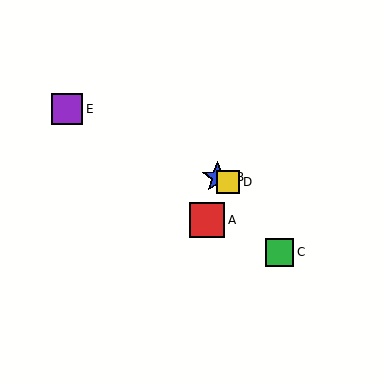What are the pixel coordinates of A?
Object A is at (207, 220).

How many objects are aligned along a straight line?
3 objects (B, D, E) are aligned along a straight line.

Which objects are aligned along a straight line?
Objects B, D, E are aligned along a straight line.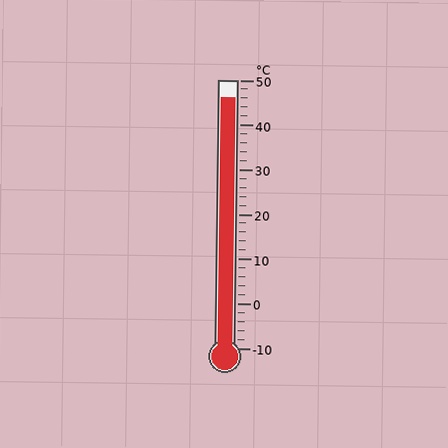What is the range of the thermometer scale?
The thermometer scale ranges from -10°C to 50°C.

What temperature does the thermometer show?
The thermometer shows approximately 46°C.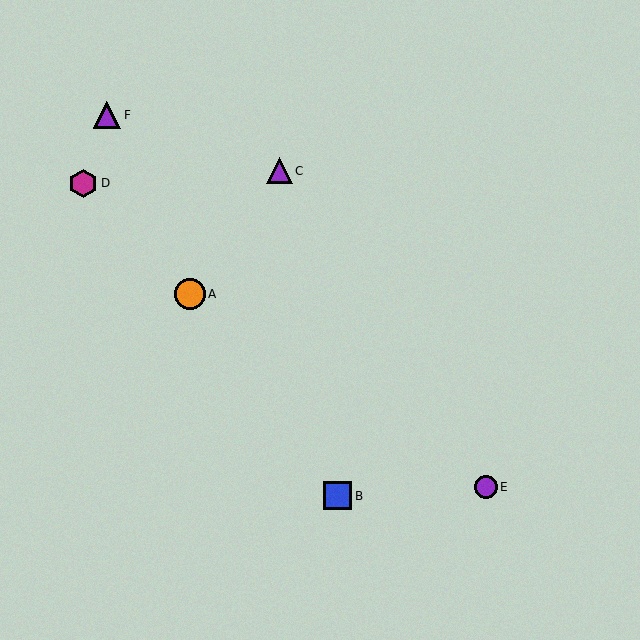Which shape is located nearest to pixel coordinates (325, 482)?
The blue square (labeled B) at (338, 496) is nearest to that location.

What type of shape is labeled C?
Shape C is a purple triangle.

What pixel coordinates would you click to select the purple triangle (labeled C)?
Click at (279, 171) to select the purple triangle C.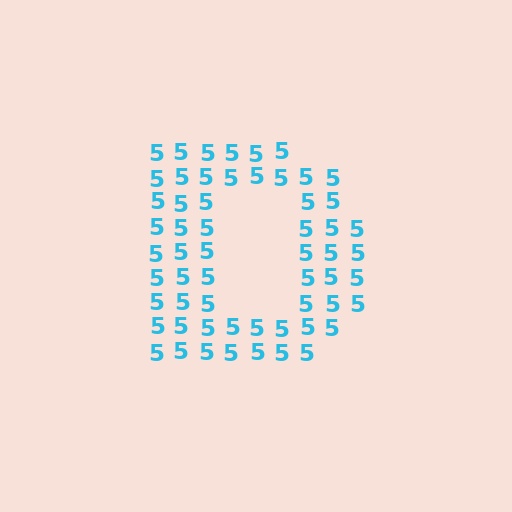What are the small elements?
The small elements are digit 5's.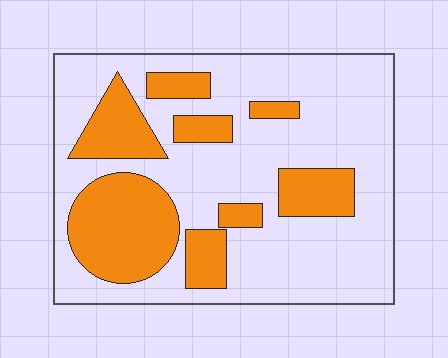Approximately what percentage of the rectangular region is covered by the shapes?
Approximately 30%.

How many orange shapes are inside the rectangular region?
8.